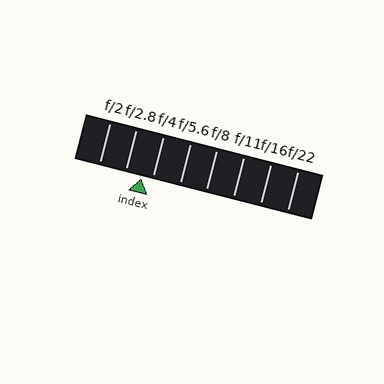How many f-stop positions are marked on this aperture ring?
There are 8 f-stop positions marked.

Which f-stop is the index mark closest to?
The index mark is closest to f/4.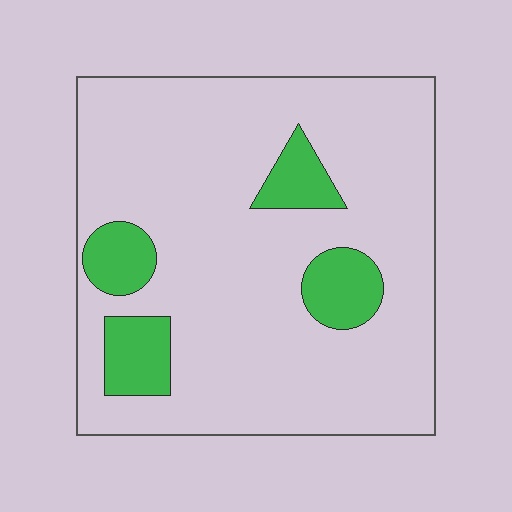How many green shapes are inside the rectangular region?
4.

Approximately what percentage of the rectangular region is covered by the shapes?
Approximately 15%.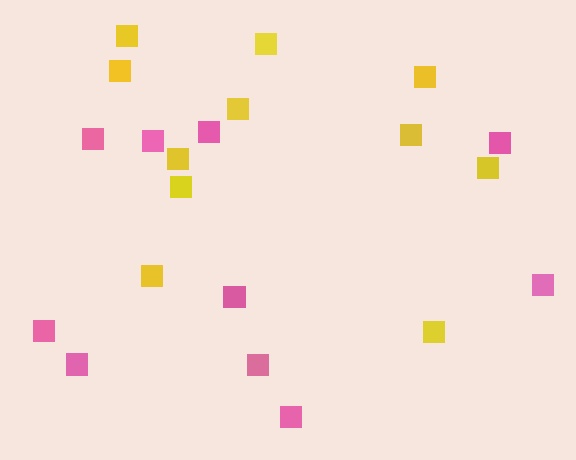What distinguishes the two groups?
There are 2 groups: one group of yellow squares (11) and one group of pink squares (10).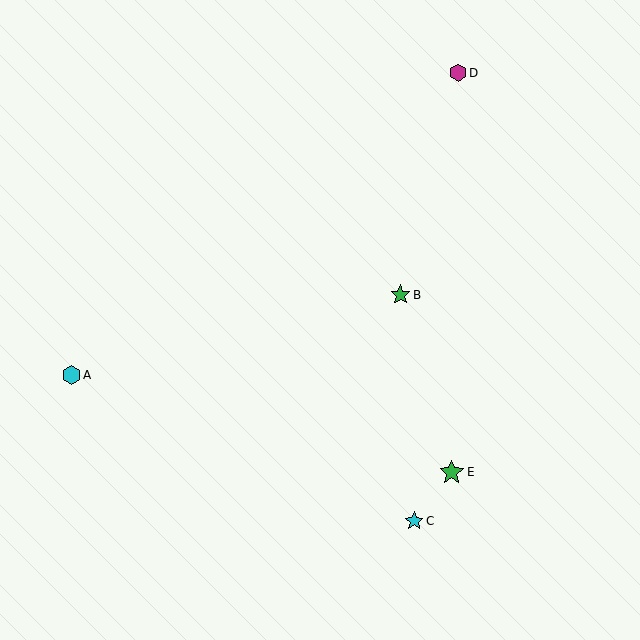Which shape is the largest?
The green star (labeled E) is the largest.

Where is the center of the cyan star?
The center of the cyan star is at (414, 521).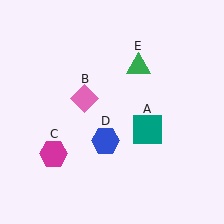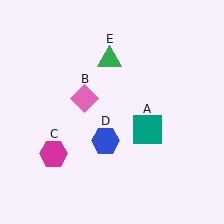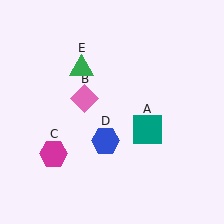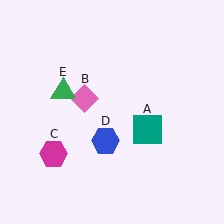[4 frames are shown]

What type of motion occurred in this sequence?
The green triangle (object E) rotated counterclockwise around the center of the scene.